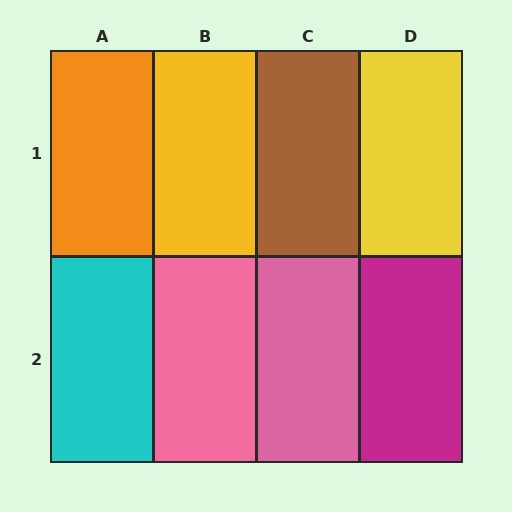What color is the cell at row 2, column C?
Pink.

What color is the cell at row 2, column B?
Pink.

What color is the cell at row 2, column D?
Magenta.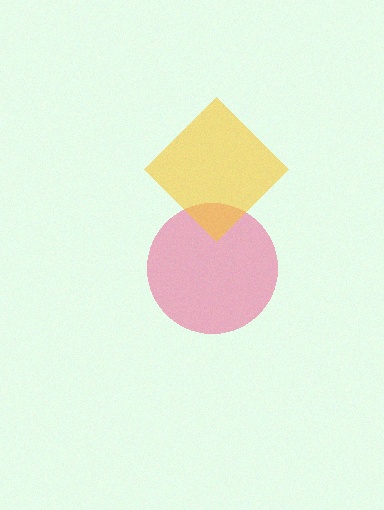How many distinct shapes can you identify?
There are 2 distinct shapes: a pink circle, a yellow diamond.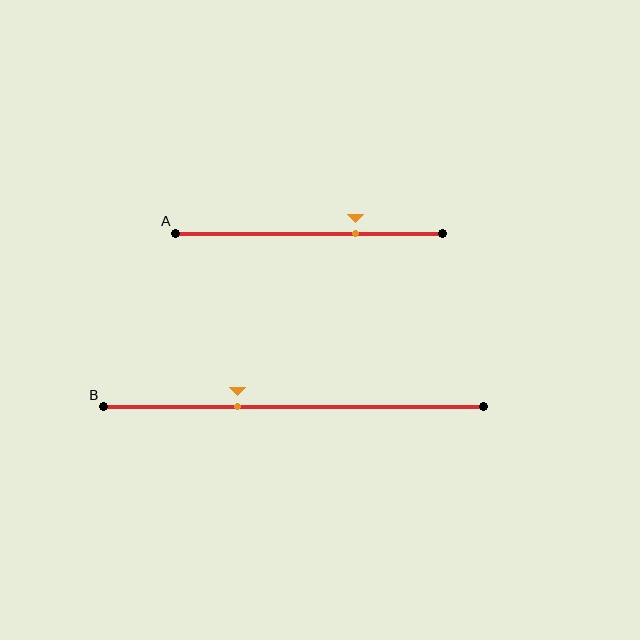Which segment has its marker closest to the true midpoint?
Segment B has its marker closest to the true midpoint.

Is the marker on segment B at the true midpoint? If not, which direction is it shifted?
No, the marker on segment B is shifted to the left by about 15% of the segment length.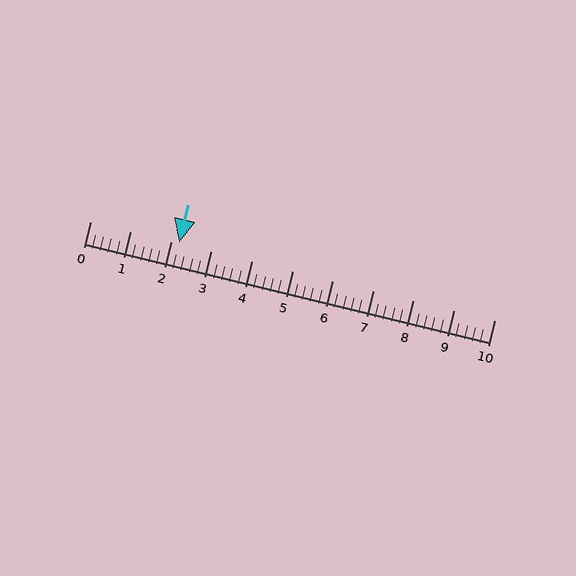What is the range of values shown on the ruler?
The ruler shows values from 0 to 10.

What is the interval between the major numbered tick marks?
The major tick marks are spaced 1 units apart.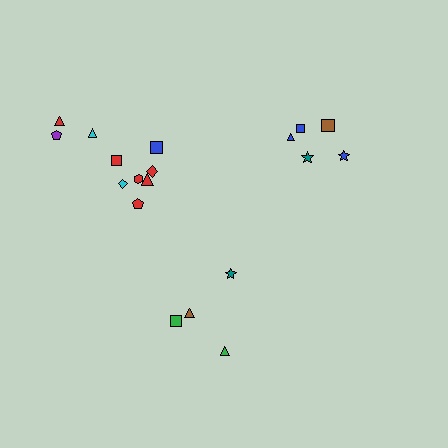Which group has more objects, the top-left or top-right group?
The top-left group.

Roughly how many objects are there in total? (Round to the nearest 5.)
Roughly 20 objects in total.